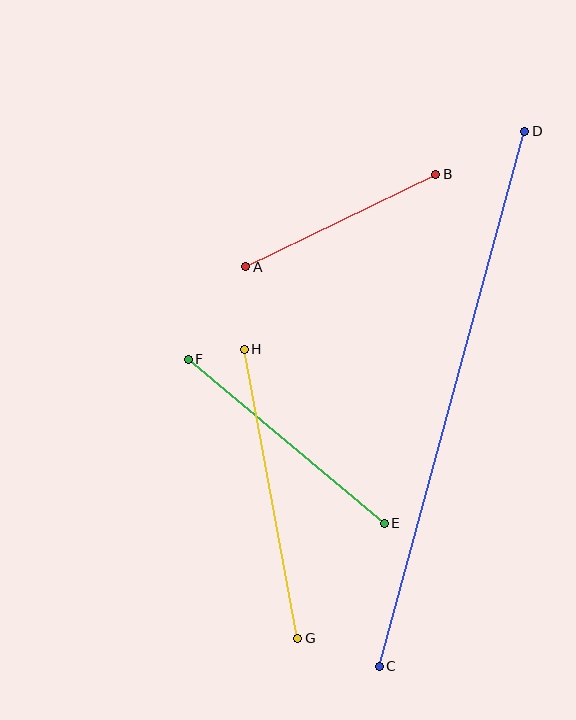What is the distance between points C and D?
The distance is approximately 554 pixels.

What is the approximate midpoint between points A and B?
The midpoint is at approximately (341, 221) pixels.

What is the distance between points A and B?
The distance is approximately 211 pixels.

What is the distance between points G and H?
The distance is approximately 294 pixels.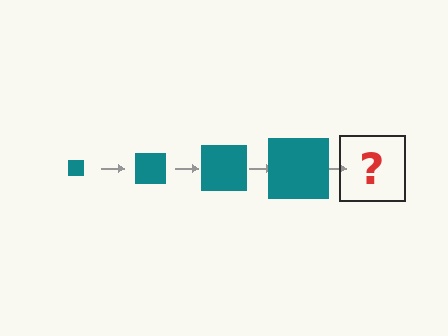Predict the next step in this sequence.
The next step is a teal square, larger than the previous one.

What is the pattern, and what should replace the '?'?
The pattern is that the square gets progressively larger each step. The '?' should be a teal square, larger than the previous one.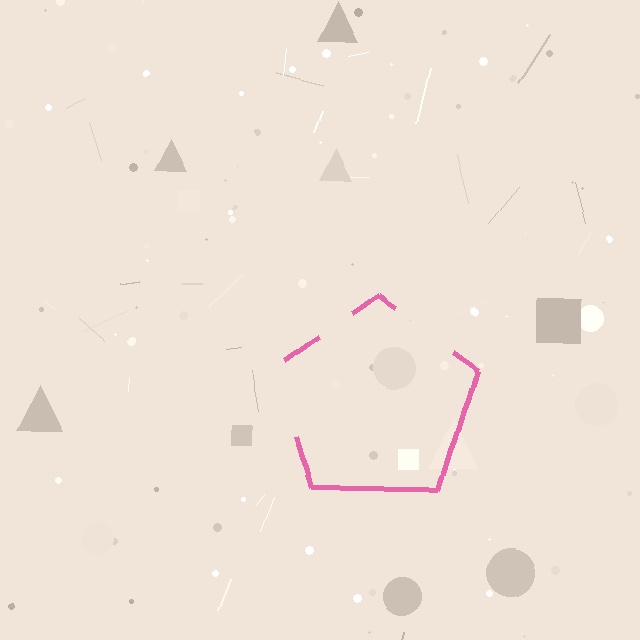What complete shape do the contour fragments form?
The contour fragments form a pentagon.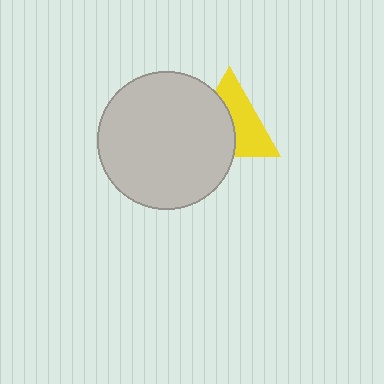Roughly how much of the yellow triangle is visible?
About half of it is visible (roughly 51%).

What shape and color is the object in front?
The object in front is a light gray circle.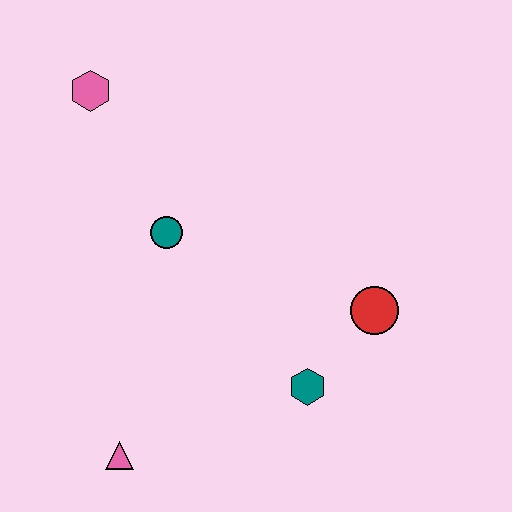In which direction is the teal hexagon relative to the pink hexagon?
The teal hexagon is below the pink hexagon.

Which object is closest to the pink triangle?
The teal hexagon is closest to the pink triangle.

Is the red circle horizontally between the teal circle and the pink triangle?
No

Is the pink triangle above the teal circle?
No